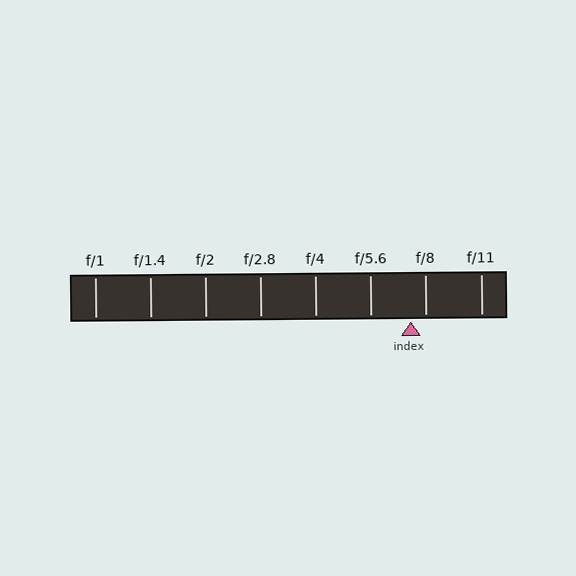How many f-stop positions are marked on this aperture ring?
There are 8 f-stop positions marked.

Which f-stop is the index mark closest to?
The index mark is closest to f/8.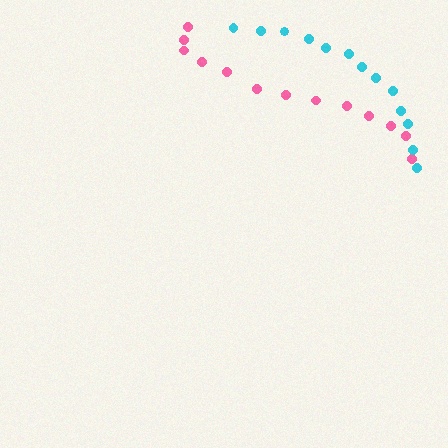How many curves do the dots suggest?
There are 2 distinct paths.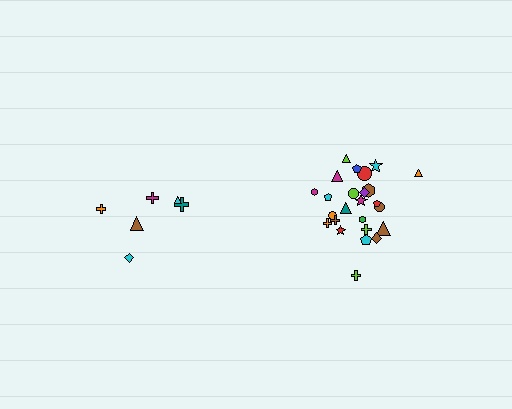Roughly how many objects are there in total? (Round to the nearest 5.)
Roughly 30 objects in total.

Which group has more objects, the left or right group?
The right group.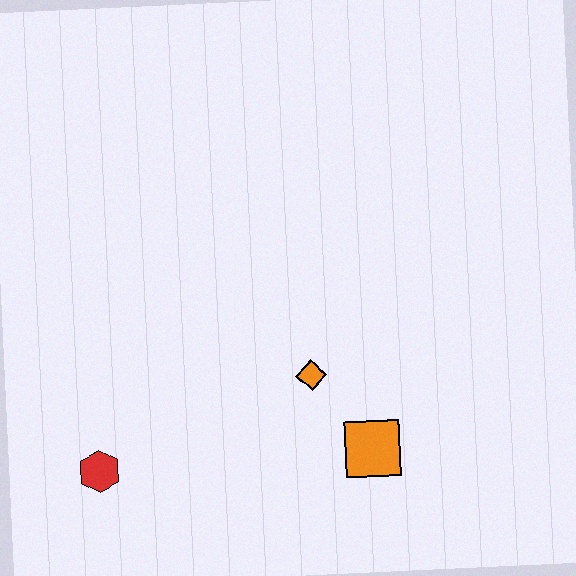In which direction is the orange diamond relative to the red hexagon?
The orange diamond is to the right of the red hexagon.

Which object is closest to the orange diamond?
The orange square is closest to the orange diamond.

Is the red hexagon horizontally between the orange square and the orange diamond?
No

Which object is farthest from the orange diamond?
The red hexagon is farthest from the orange diamond.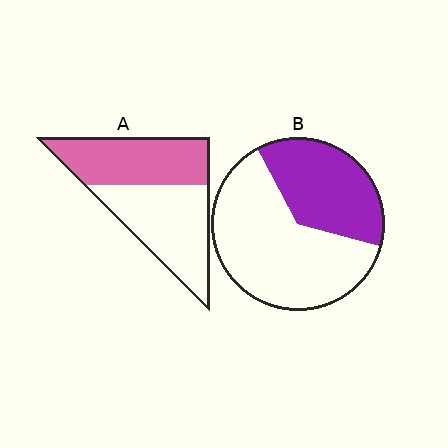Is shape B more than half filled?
No.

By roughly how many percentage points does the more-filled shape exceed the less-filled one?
By roughly 10 percentage points (A over B).